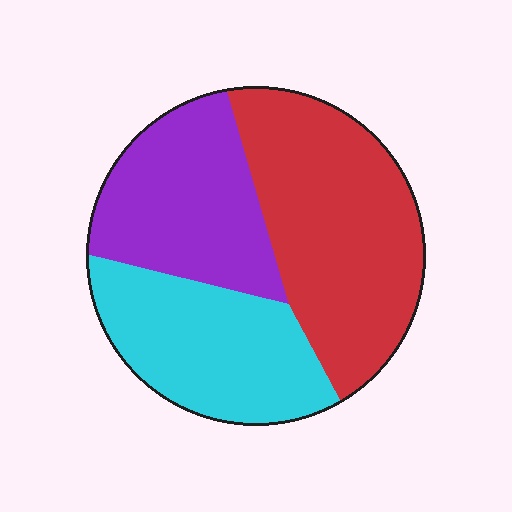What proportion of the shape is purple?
Purple covers roughly 30% of the shape.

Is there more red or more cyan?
Red.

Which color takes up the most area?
Red, at roughly 40%.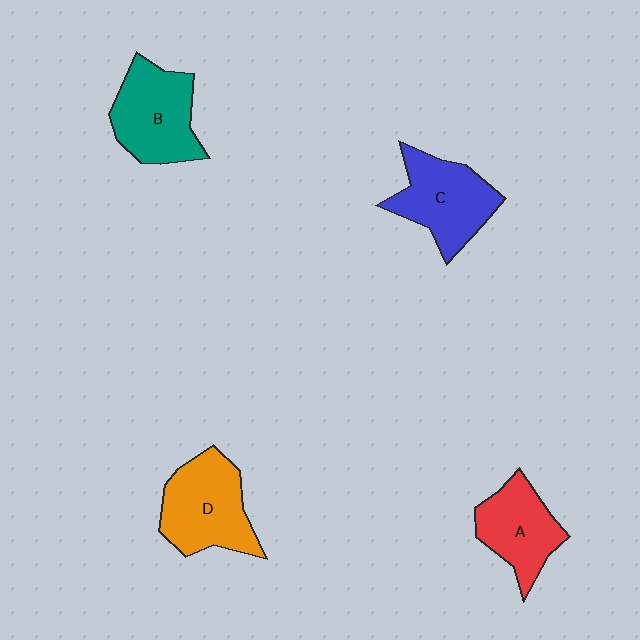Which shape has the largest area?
Shape D (orange).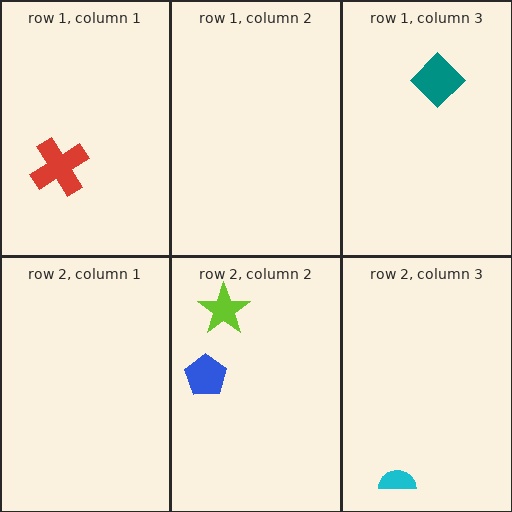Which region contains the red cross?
The row 1, column 1 region.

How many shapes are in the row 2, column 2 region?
2.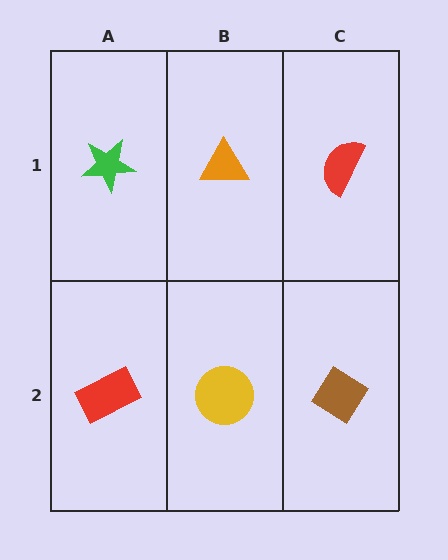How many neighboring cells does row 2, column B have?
3.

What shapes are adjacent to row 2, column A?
A green star (row 1, column A), a yellow circle (row 2, column B).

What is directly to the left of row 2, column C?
A yellow circle.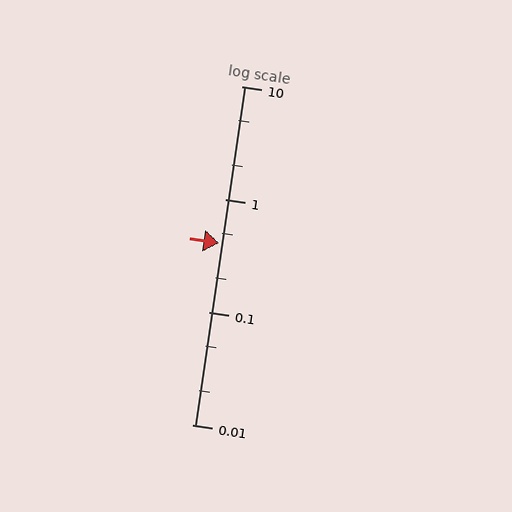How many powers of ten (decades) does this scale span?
The scale spans 3 decades, from 0.01 to 10.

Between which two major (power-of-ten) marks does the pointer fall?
The pointer is between 0.1 and 1.